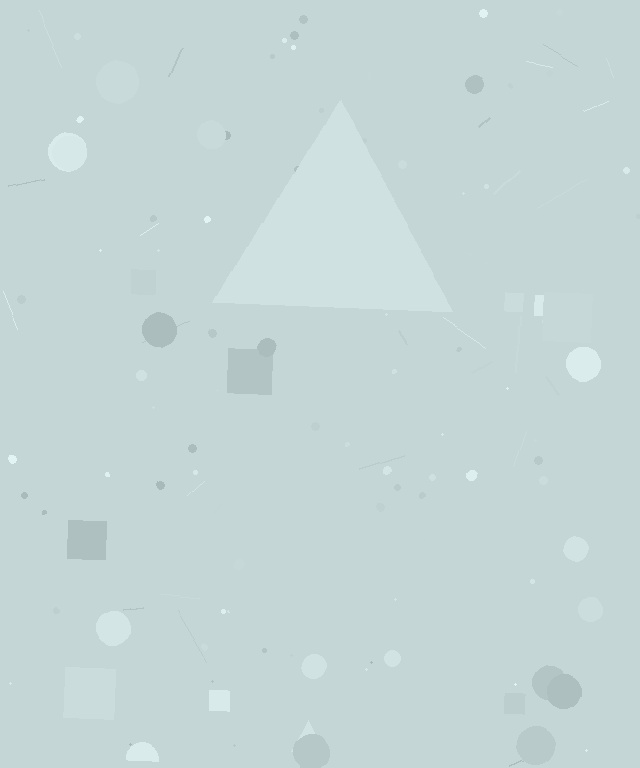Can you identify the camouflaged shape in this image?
The camouflaged shape is a triangle.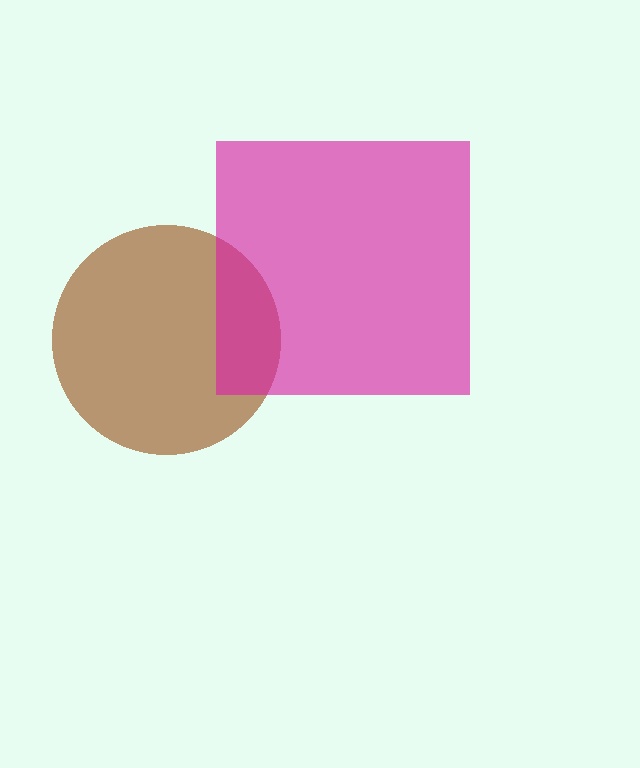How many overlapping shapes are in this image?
There are 2 overlapping shapes in the image.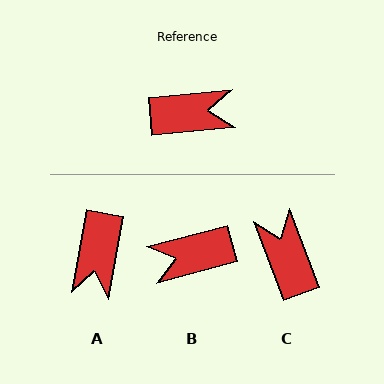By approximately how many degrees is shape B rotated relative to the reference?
Approximately 171 degrees clockwise.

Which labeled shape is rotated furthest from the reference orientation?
B, about 171 degrees away.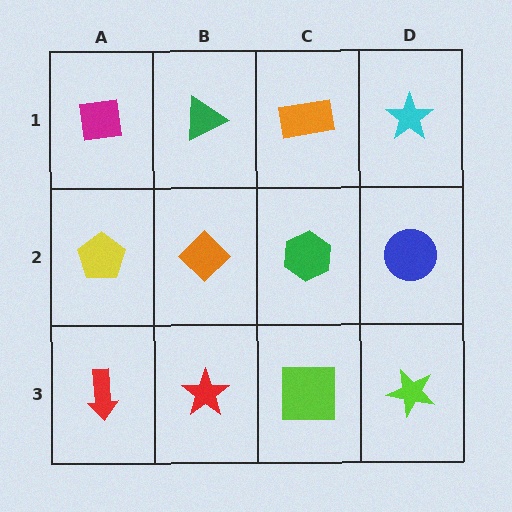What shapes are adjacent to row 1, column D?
A blue circle (row 2, column D), an orange rectangle (row 1, column C).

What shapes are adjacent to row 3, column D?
A blue circle (row 2, column D), a lime square (row 3, column C).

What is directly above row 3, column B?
An orange diamond.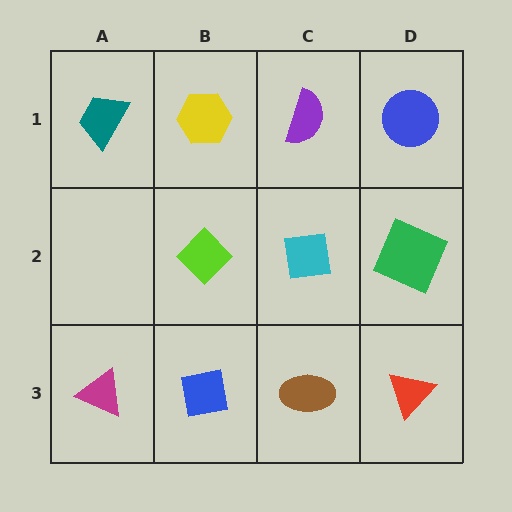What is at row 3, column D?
A red triangle.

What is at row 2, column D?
A green square.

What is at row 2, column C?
A cyan square.